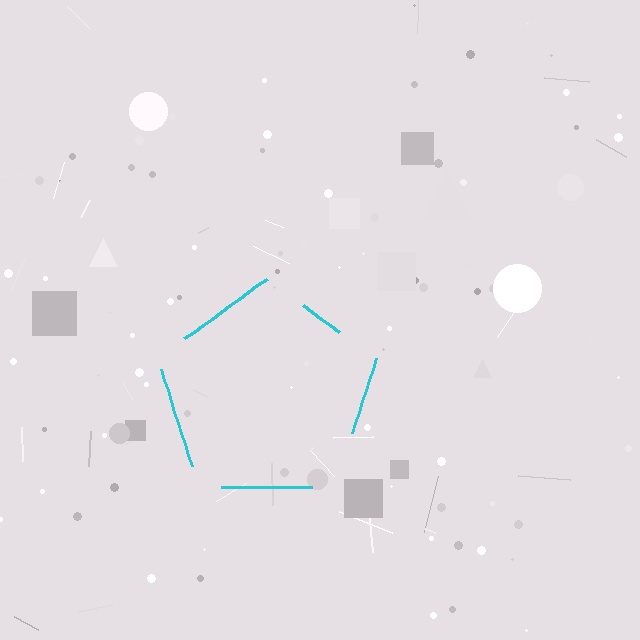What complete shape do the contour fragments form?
The contour fragments form a pentagon.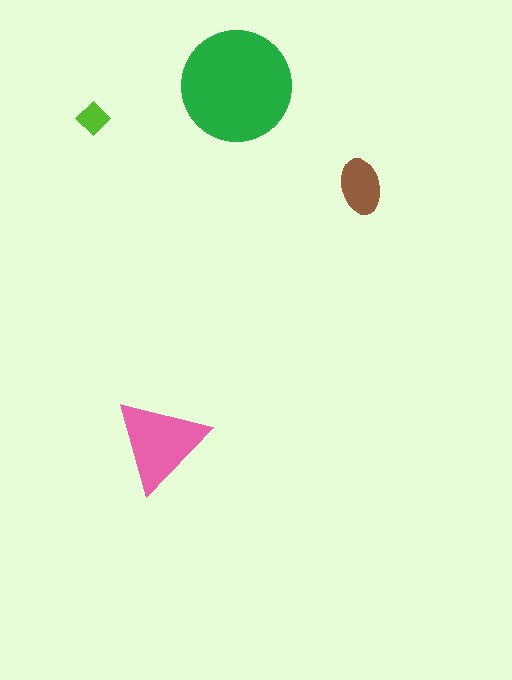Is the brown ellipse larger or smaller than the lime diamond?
Larger.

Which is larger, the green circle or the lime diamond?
The green circle.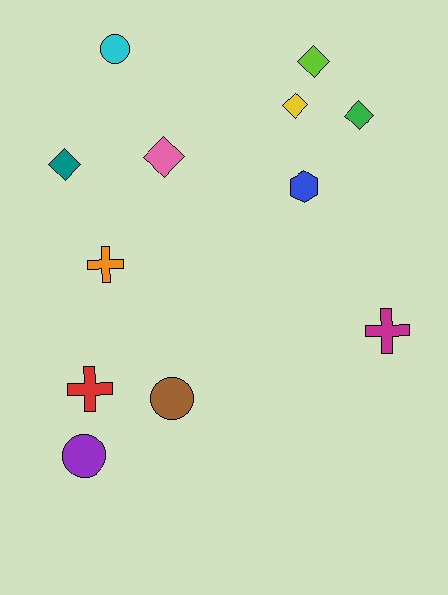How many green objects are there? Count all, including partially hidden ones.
There is 1 green object.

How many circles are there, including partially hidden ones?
There are 3 circles.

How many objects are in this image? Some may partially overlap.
There are 12 objects.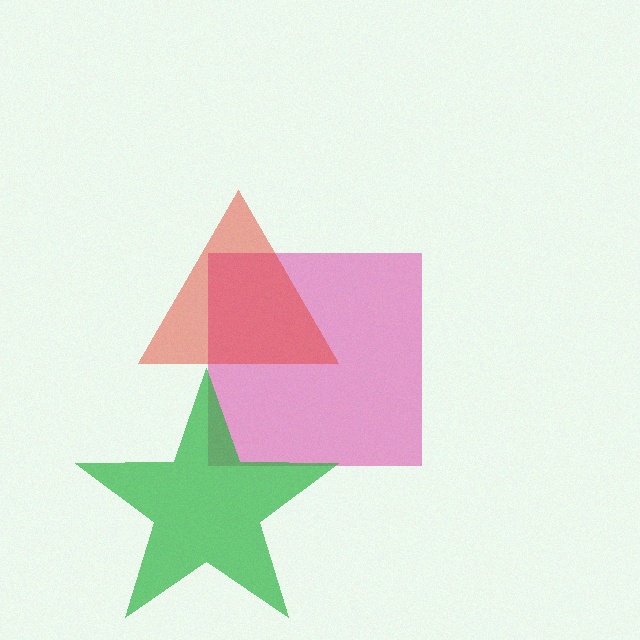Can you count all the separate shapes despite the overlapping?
Yes, there are 3 separate shapes.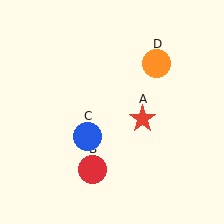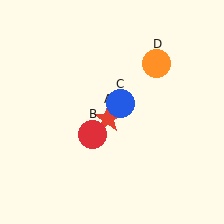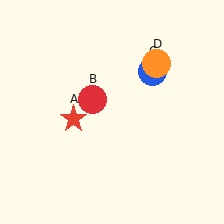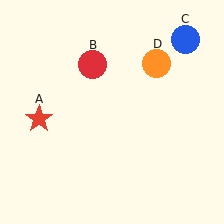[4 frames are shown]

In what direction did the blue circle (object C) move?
The blue circle (object C) moved up and to the right.